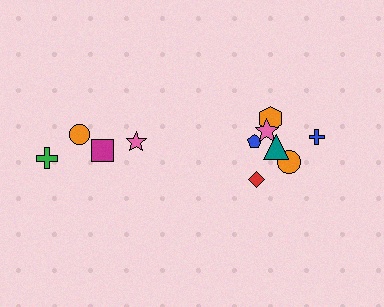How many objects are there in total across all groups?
There are 11 objects.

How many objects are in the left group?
There are 4 objects.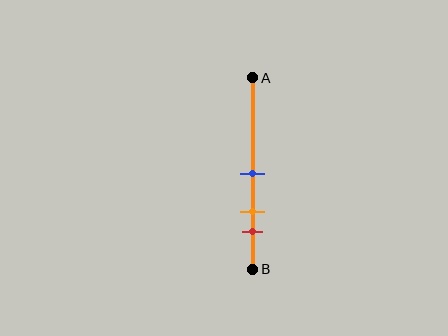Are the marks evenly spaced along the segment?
Yes, the marks are approximately evenly spaced.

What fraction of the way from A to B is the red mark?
The red mark is approximately 80% (0.8) of the way from A to B.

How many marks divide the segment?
There are 3 marks dividing the segment.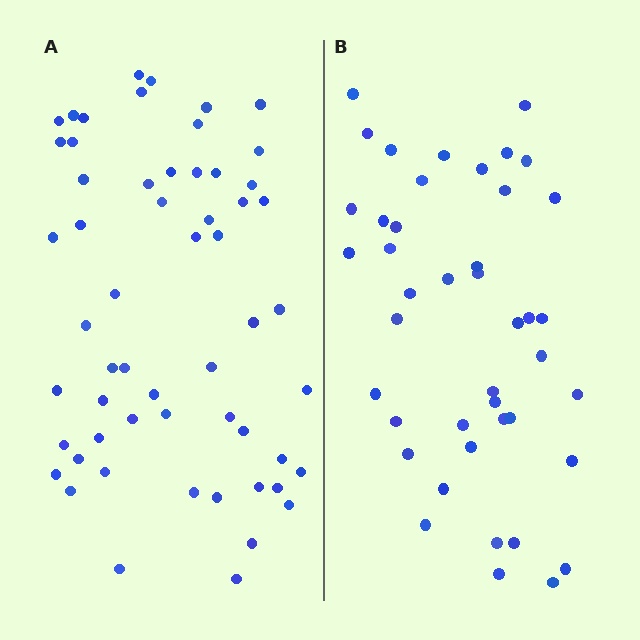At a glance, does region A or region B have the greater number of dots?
Region A (the left region) has more dots.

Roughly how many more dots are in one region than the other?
Region A has approximately 15 more dots than region B.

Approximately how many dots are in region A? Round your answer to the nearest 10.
About 60 dots. (The exact count is 57, which rounds to 60.)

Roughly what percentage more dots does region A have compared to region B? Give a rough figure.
About 35% more.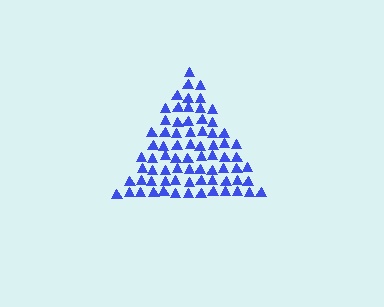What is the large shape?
The large shape is a triangle.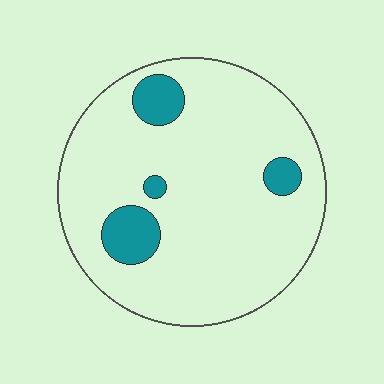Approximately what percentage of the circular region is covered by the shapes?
Approximately 10%.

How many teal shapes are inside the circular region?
4.